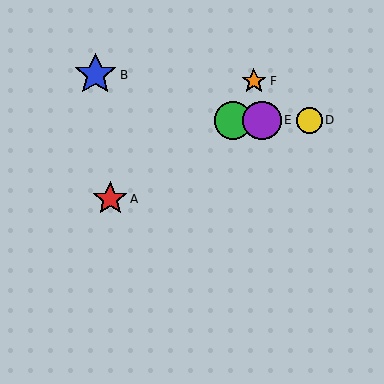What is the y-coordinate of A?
Object A is at y≈199.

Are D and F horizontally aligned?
No, D is at y≈120 and F is at y≈81.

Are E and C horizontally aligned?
Yes, both are at y≈120.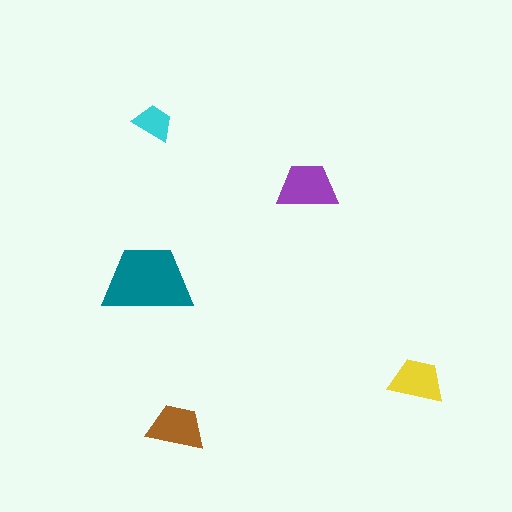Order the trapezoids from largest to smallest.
the teal one, the purple one, the brown one, the yellow one, the cyan one.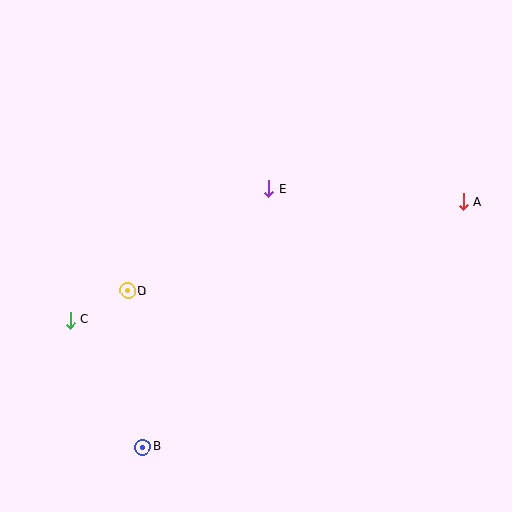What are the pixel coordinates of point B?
Point B is at (142, 447).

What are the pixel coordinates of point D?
Point D is at (128, 291).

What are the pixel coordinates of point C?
Point C is at (70, 320).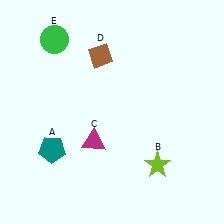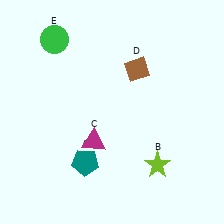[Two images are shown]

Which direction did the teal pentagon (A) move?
The teal pentagon (A) moved right.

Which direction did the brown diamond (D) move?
The brown diamond (D) moved right.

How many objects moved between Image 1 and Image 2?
2 objects moved between the two images.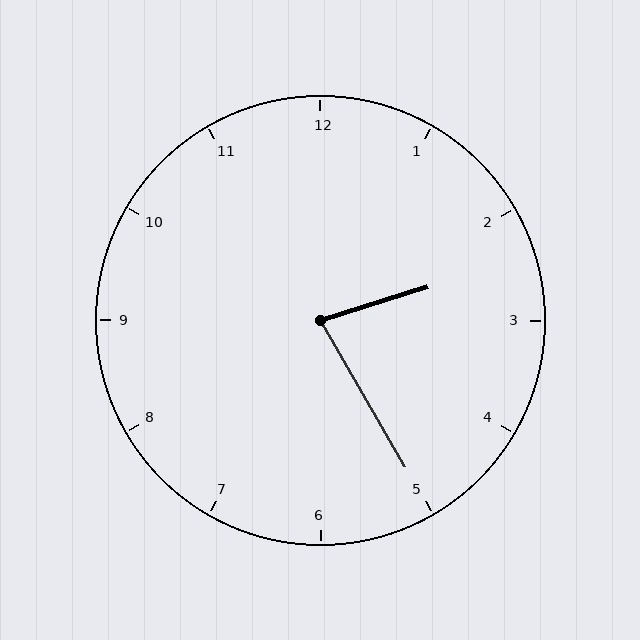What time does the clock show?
2:25.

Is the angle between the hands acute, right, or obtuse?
It is acute.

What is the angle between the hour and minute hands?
Approximately 78 degrees.